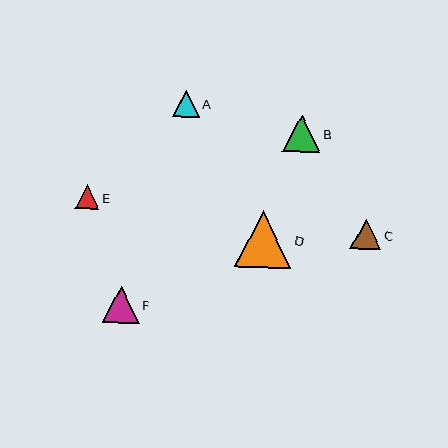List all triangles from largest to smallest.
From largest to smallest: D, B, F, C, A, E.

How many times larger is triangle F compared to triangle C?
Triangle F is approximately 1.2 times the size of triangle C.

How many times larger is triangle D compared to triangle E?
Triangle D is approximately 2.4 times the size of triangle E.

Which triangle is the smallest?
Triangle E is the smallest with a size of approximately 24 pixels.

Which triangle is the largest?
Triangle D is the largest with a size of approximately 57 pixels.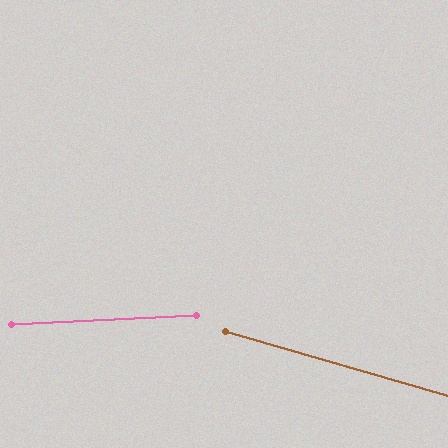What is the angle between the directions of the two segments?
Approximately 19 degrees.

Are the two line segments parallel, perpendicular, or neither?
Neither parallel nor perpendicular — they differ by about 19°.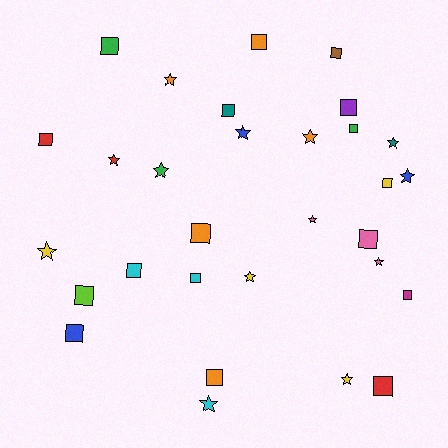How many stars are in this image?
There are 13 stars.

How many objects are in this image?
There are 30 objects.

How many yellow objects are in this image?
There are 4 yellow objects.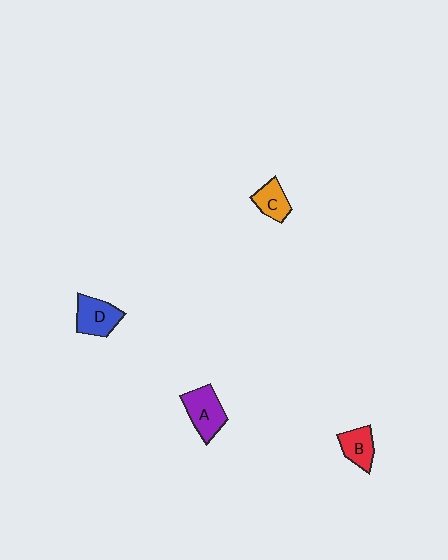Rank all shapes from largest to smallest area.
From largest to smallest: A (purple), D (blue), B (red), C (orange).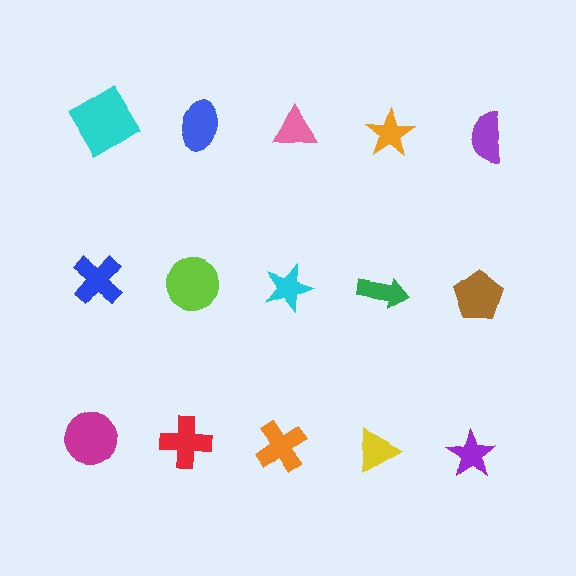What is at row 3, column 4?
A yellow triangle.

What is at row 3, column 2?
A red cross.